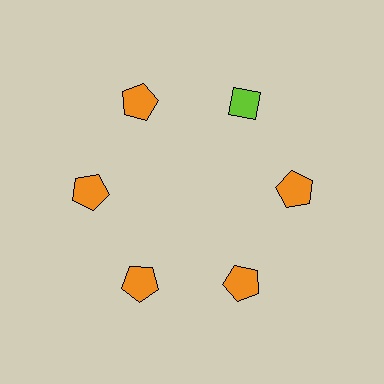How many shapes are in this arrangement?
There are 6 shapes arranged in a ring pattern.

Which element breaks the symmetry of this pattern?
The lime diamond at roughly the 1 o'clock position breaks the symmetry. All other shapes are orange pentagons.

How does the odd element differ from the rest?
It differs in both color (lime instead of orange) and shape (diamond instead of pentagon).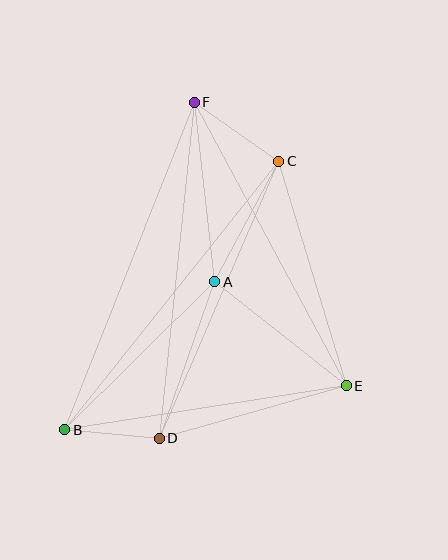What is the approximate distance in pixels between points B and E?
The distance between B and E is approximately 285 pixels.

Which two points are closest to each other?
Points B and D are closest to each other.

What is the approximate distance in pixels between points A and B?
The distance between A and B is approximately 210 pixels.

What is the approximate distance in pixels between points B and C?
The distance between B and C is approximately 343 pixels.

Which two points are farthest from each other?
Points B and F are farthest from each other.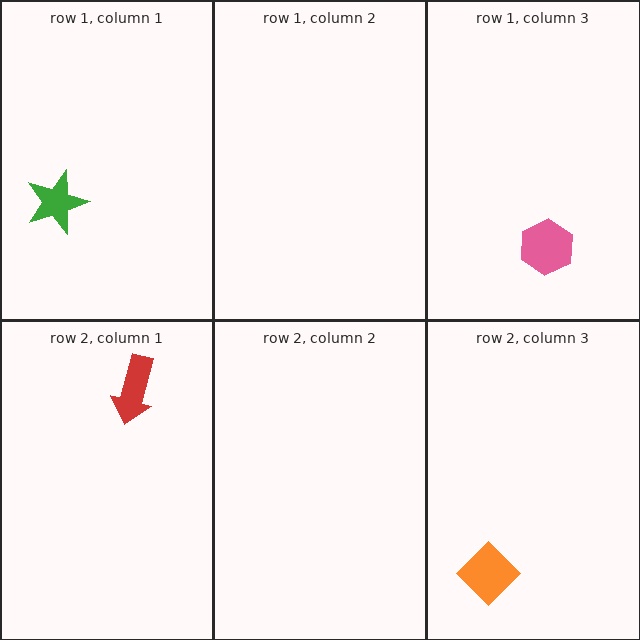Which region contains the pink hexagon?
The row 1, column 3 region.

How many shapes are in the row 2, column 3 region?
1.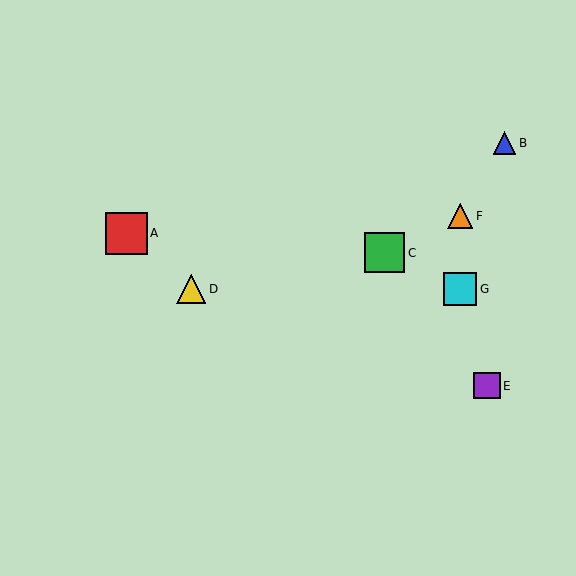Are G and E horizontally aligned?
No, G is at y≈289 and E is at y≈386.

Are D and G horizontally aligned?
Yes, both are at y≈289.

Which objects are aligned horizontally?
Objects D, G are aligned horizontally.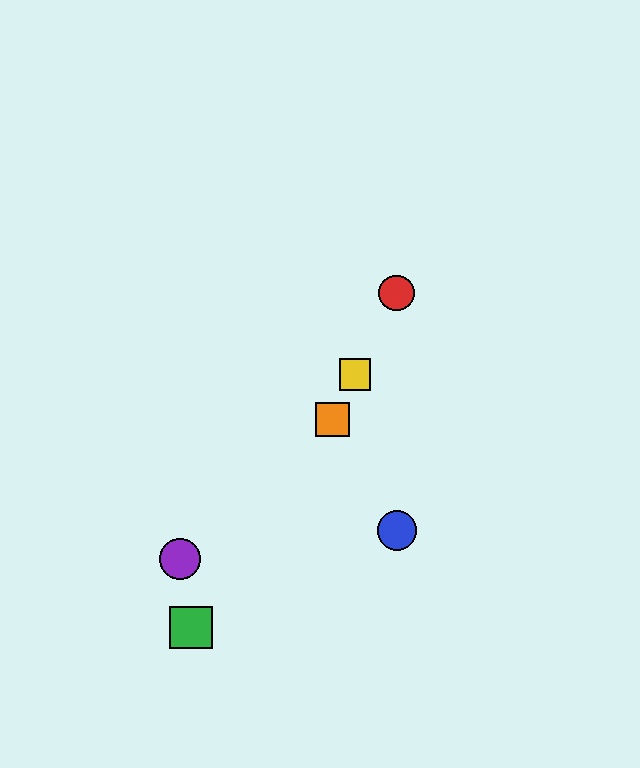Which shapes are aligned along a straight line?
The red circle, the yellow square, the orange square are aligned along a straight line.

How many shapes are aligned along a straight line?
3 shapes (the red circle, the yellow square, the orange square) are aligned along a straight line.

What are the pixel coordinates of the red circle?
The red circle is at (396, 293).